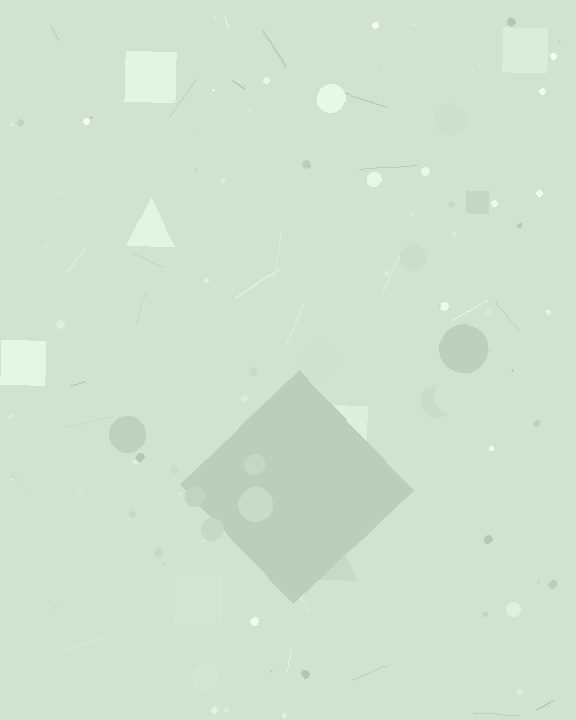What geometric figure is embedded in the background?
A diamond is embedded in the background.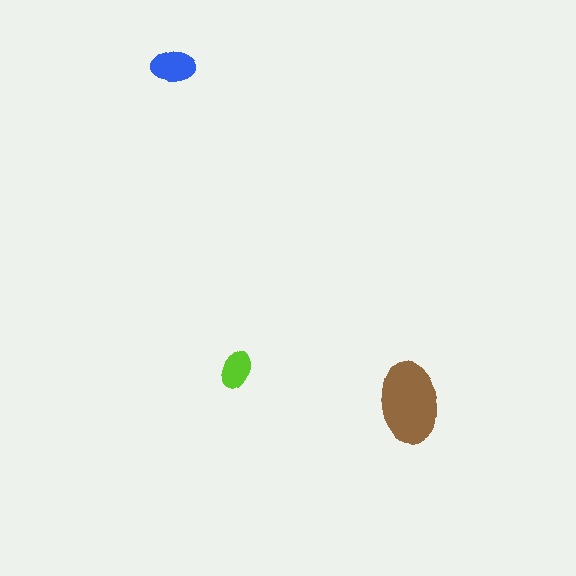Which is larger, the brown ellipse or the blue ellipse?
The brown one.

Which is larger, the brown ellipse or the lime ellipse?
The brown one.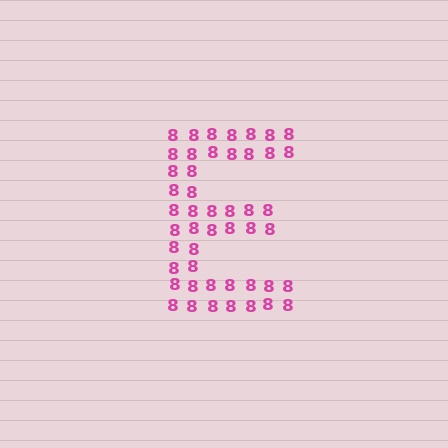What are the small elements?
The small elements are digit 8's.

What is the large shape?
The large shape is the letter E.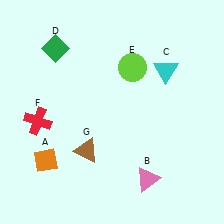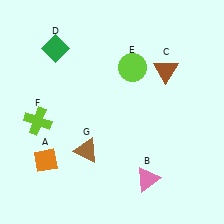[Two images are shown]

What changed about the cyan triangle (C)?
In Image 1, C is cyan. In Image 2, it changed to brown.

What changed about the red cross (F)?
In Image 1, F is red. In Image 2, it changed to lime.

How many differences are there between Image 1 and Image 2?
There are 2 differences between the two images.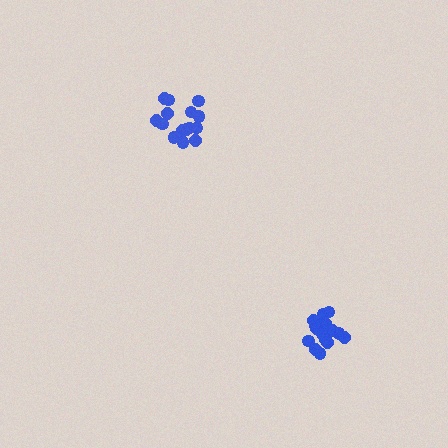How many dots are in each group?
Group 1: 17 dots, Group 2: 15 dots (32 total).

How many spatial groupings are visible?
There are 2 spatial groupings.